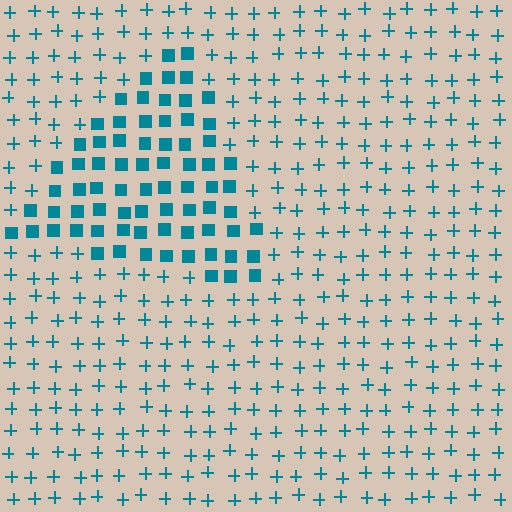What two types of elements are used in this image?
The image uses squares inside the triangle region and plus signs outside it.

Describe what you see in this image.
The image is filled with small teal elements arranged in a uniform grid. A triangle-shaped region contains squares, while the surrounding area contains plus signs. The boundary is defined purely by the change in element shape.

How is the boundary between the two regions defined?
The boundary is defined by a change in element shape: squares inside vs. plus signs outside. All elements share the same color and spacing.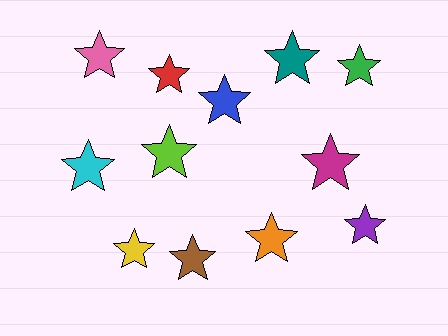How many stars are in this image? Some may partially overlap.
There are 12 stars.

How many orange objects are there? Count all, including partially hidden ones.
There is 1 orange object.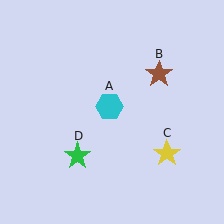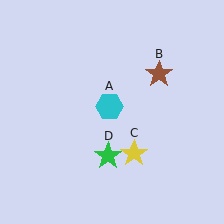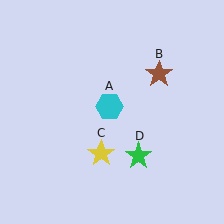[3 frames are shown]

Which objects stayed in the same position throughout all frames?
Cyan hexagon (object A) and brown star (object B) remained stationary.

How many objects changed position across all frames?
2 objects changed position: yellow star (object C), green star (object D).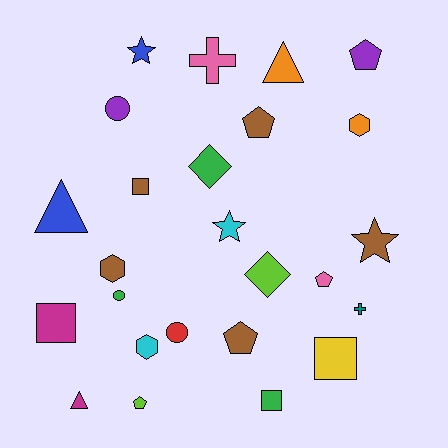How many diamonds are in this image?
There are 2 diamonds.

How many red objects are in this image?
There is 1 red object.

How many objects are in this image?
There are 25 objects.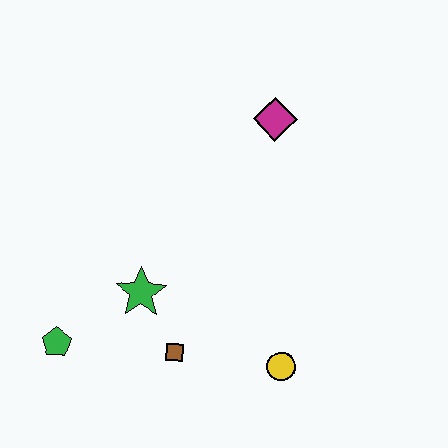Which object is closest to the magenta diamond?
The green star is closest to the magenta diamond.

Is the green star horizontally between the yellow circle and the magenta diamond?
No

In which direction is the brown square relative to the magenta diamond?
The brown square is below the magenta diamond.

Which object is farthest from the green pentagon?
The magenta diamond is farthest from the green pentagon.